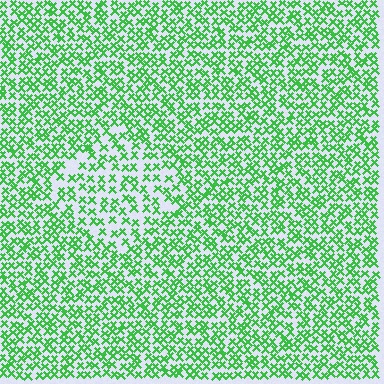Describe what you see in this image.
The image contains small green elements arranged at two different densities. A diamond-shaped region is visible where the elements are less densely packed than the surrounding area.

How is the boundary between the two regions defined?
The boundary is defined by a change in element density (approximately 1.6x ratio). All elements are the same color, size, and shape.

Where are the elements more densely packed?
The elements are more densely packed outside the diamond boundary.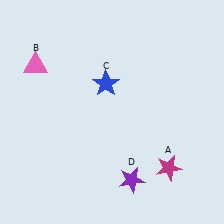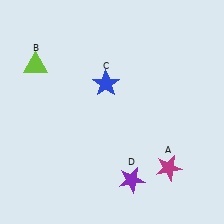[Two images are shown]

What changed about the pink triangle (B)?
In Image 1, B is pink. In Image 2, it changed to lime.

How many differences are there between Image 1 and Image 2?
There is 1 difference between the two images.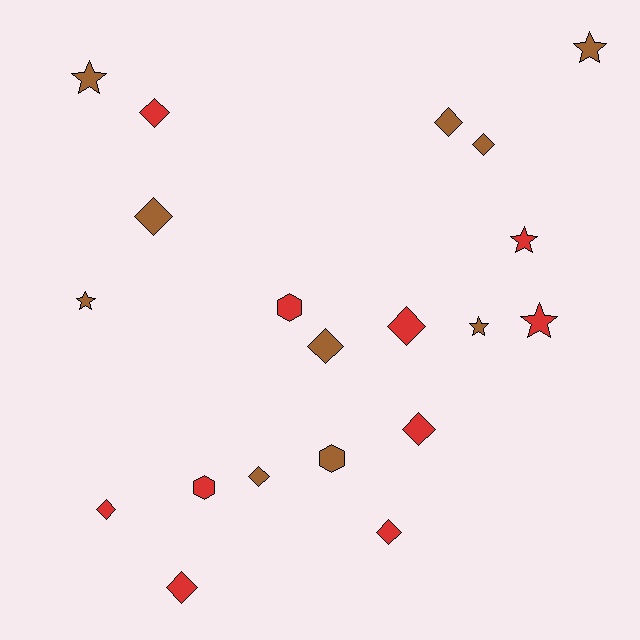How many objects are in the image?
There are 20 objects.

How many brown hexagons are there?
There is 1 brown hexagon.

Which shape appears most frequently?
Diamond, with 11 objects.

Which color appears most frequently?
Brown, with 10 objects.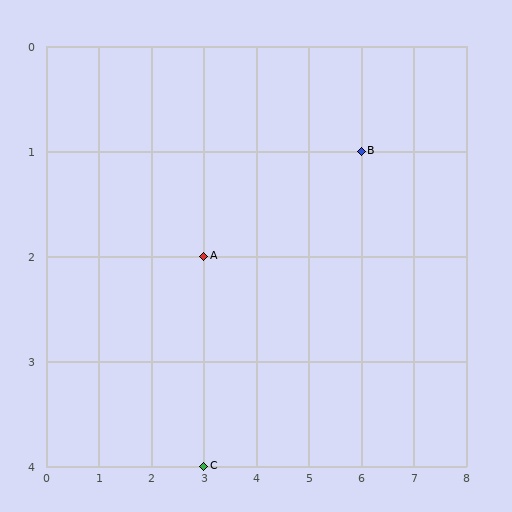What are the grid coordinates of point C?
Point C is at grid coordinates (3, 4).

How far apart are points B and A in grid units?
Points B and A are 3 columns and 1 row apart (about 3.2 grid units diagonally).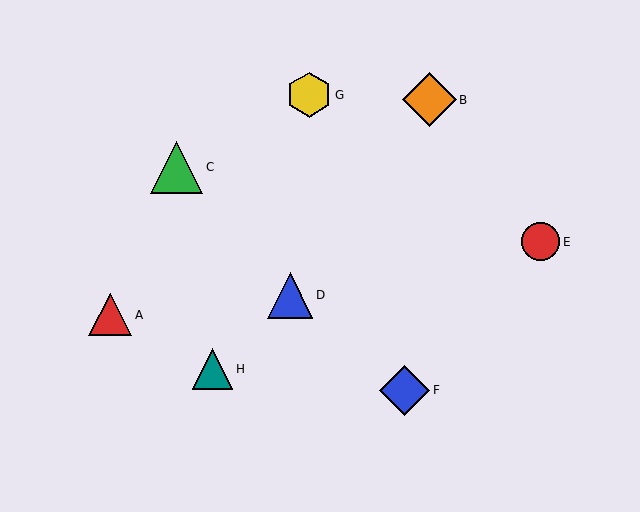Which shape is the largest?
The orange diamond (labeled B) is the largest.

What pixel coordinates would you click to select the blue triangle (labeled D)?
Click at (290, 295) to select the blue triangle D.